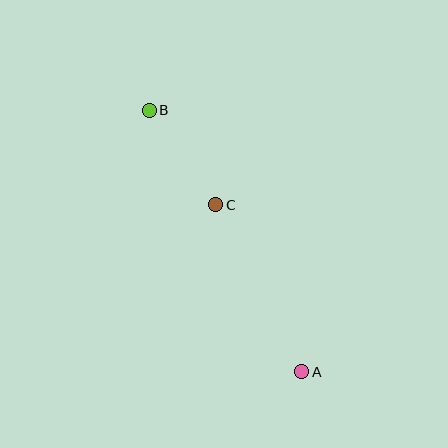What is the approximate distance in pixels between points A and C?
The distance between A and C is approximately 188 pixels.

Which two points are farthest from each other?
Points A and B are farthest from each other.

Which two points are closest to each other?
Points B and C are closest to each other.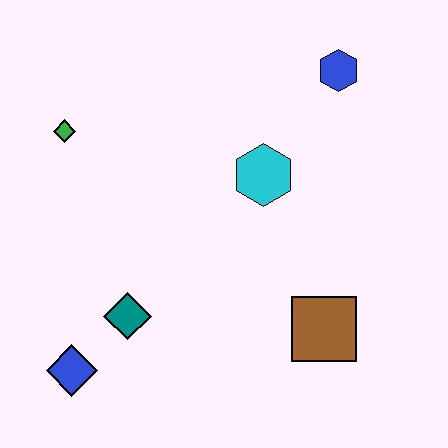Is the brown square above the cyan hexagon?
No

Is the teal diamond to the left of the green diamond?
No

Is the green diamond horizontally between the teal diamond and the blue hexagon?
No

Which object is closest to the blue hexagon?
The cyan hexagon is closest to the blue hexagon.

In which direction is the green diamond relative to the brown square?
The green diamond is to the left of the brown square.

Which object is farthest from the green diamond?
The brown square is farthest from the green diamond.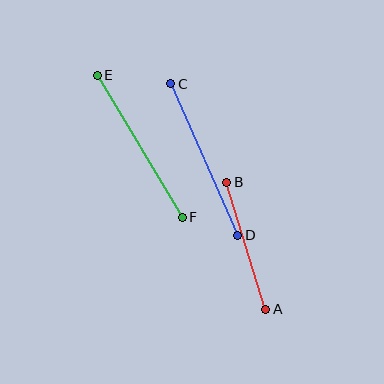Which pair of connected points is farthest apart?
Points E and F are farthest apart.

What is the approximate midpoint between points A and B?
The midpoint is at approximately (246, 246) pixels.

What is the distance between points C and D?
The distance is approximately 165 pixels.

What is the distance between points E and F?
The distance is approximately 165 pixels.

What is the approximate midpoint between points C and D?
The midpoint is at approximately (204, 159) pixels.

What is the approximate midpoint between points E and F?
The midpoint is at approximately (140, 146) pixels.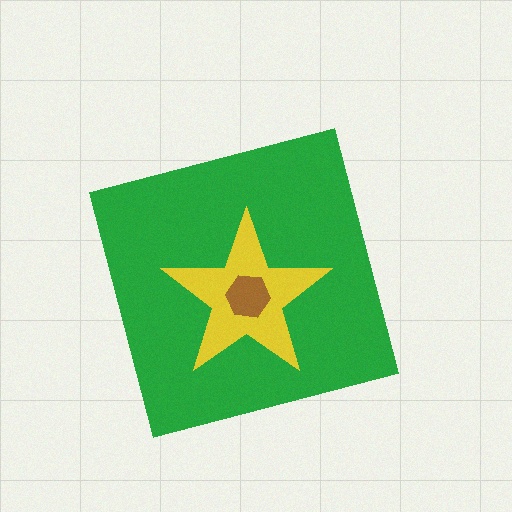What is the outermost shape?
The green square.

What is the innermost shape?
The brown hexagon.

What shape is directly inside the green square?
The yellow star.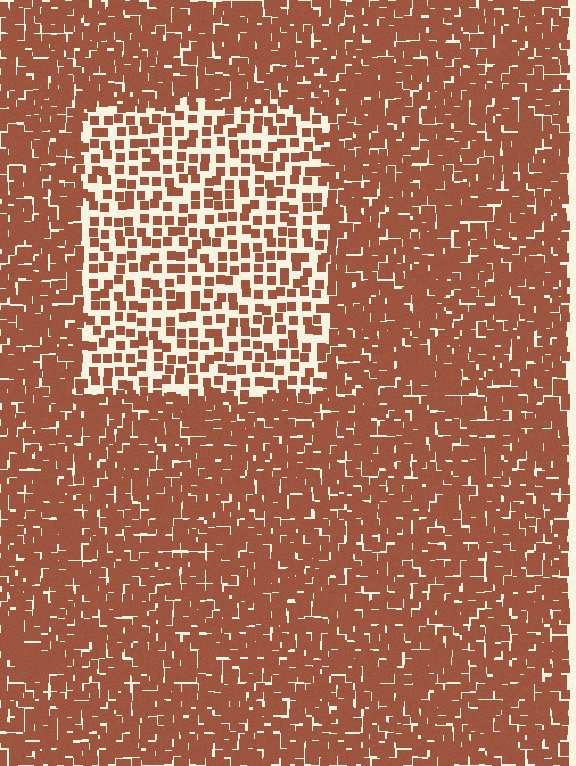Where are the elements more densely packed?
The elements are more densely packed outside the rectangle boundary.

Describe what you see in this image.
The image contains small brown elements arranged at two different densities. A rectangle-shaped region is visible where the elements are less densely packed than the surrounding area.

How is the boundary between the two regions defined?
The boundary is defined by a change in element density (approximately 2.3x ratio). All elements are the same color, size, and shape.